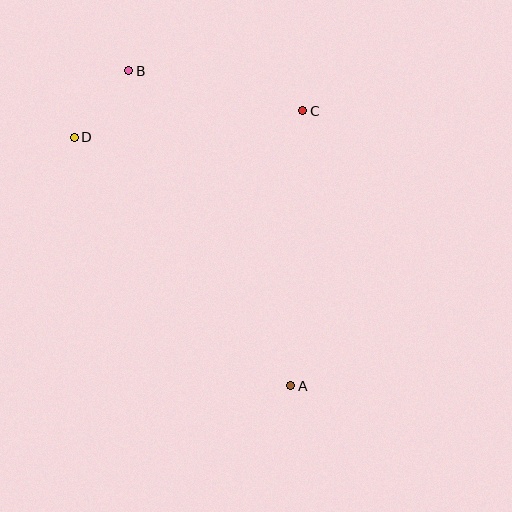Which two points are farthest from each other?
Points A and B are farthest from each other.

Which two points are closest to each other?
Points B and D are closest to each other.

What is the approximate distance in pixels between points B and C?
The distance between B and C is approximately 178 pixels.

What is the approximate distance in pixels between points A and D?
The distance between A and D is approximately 329 pixels.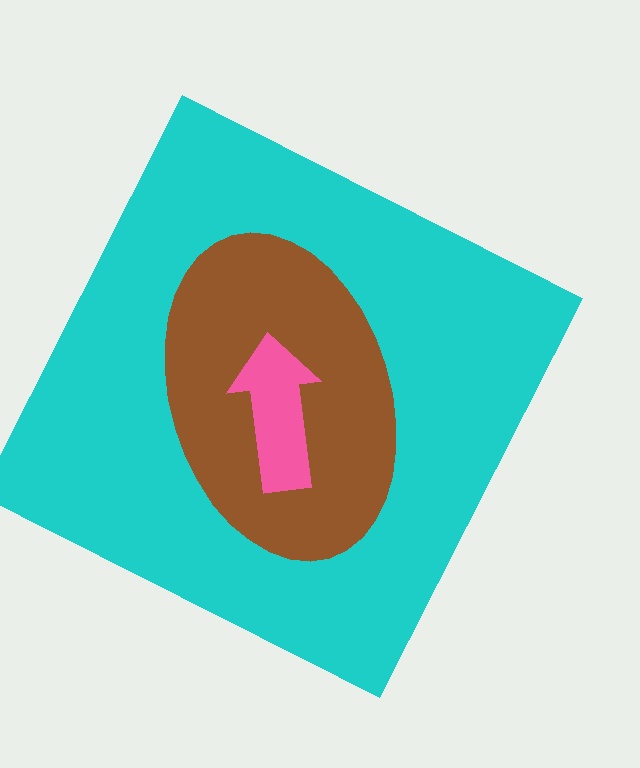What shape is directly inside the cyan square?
The brown ellipse.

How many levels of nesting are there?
3.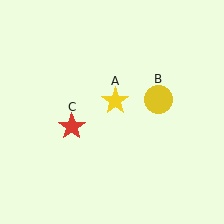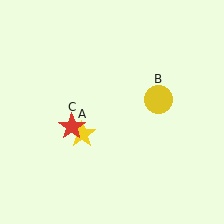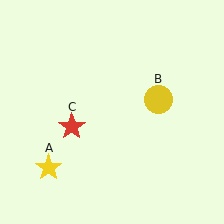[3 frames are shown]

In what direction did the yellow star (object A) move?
The yellow star (object A) moved down and to the left.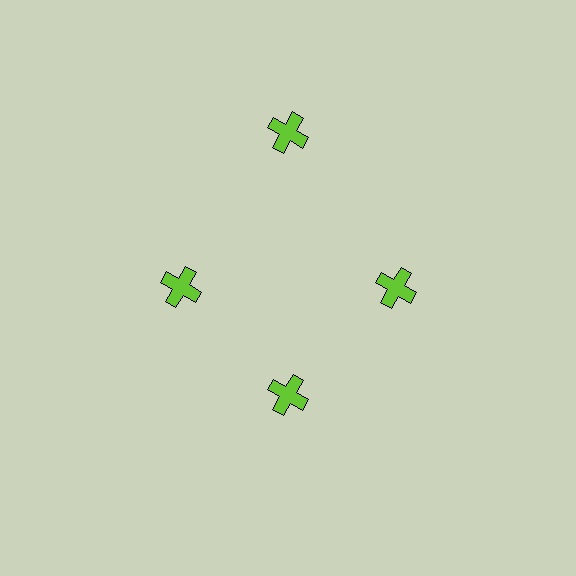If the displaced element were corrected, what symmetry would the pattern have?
It would have 4-fold rotational symmetry — the pattern would map onto itself every 90 degrees.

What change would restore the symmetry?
The symmetry would be restored by moving it inward, back onto the ring so that all 4 crosses sit at equal angles and equal distance from the center.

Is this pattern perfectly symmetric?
No. The 4 lime crosses are arranged in a ring, but one element near the 12 o'clock position is pushed outward from the center, breaking the 4-fold rotational symmetry.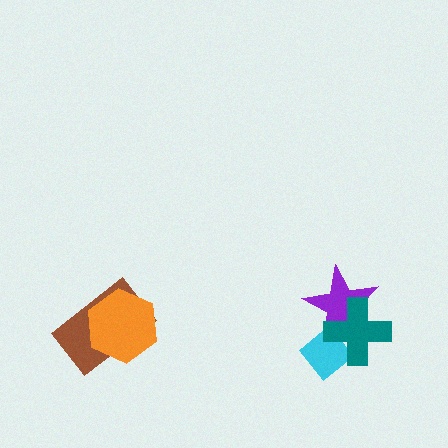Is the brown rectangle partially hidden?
Yes, it is partially covered by another shape.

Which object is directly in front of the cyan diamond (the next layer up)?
The purple star is directly in front of the cyan diamond.